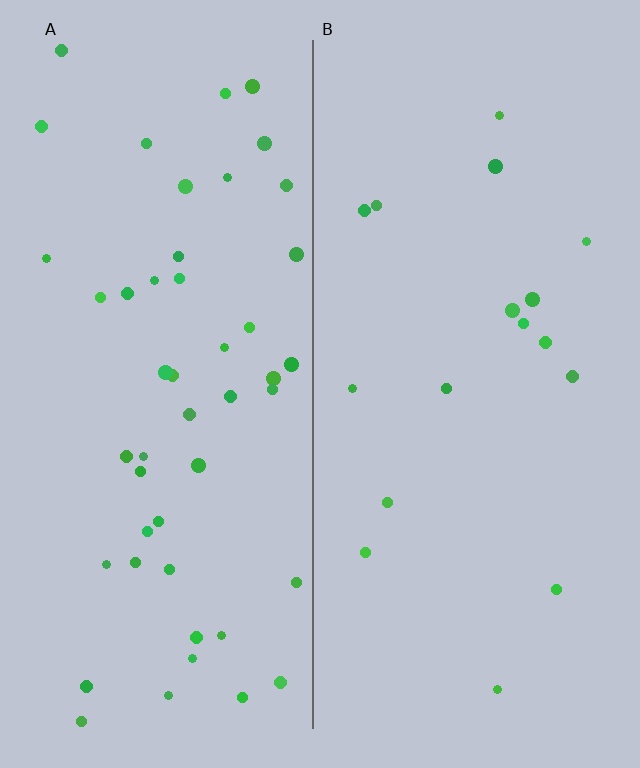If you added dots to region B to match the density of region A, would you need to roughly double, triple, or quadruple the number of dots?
Approximately triple.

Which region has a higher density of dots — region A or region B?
A (the left).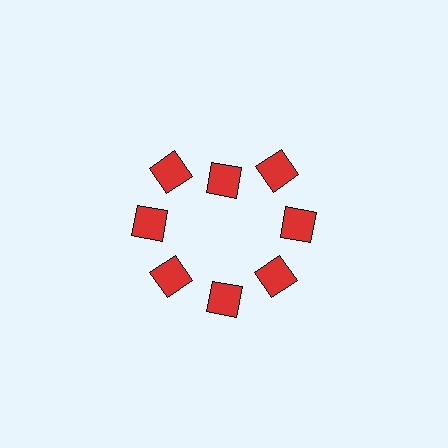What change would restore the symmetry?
The symmetry would be restored by moving it outward, back onto the ring so that all 8 diamonds sit at equal angles and equal distance from the center.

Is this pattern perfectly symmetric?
No. The 8 red diamonds are arranged in a ring, but one element near the 12 o'clock position is pulled inward toward the center, breaking the 8-fold rotational symmetry.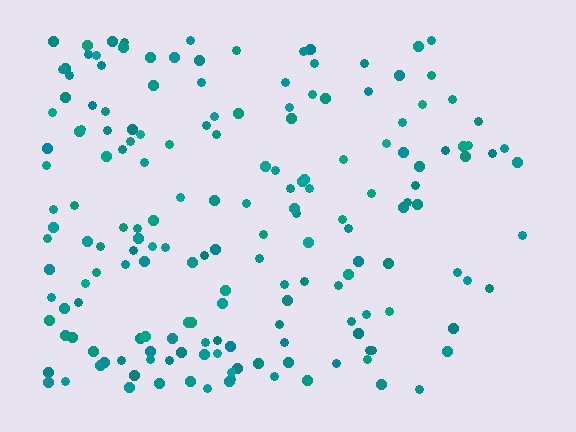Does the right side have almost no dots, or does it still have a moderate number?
Still a moderate number, just noticeably fewer than the left.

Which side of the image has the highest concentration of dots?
The left.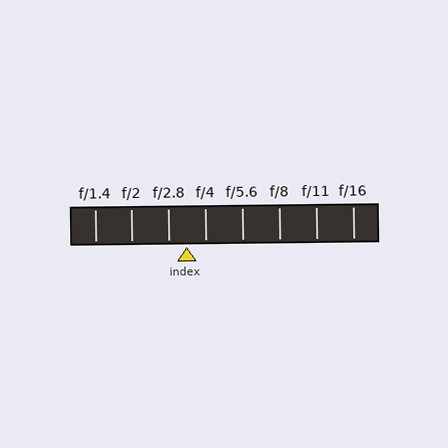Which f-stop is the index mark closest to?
The index mark is closest to f/2.8.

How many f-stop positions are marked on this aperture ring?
There are 8 f-stop positions marked.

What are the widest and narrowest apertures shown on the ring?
The widest aperture shown is f/1.4 and the narrowest is f/16.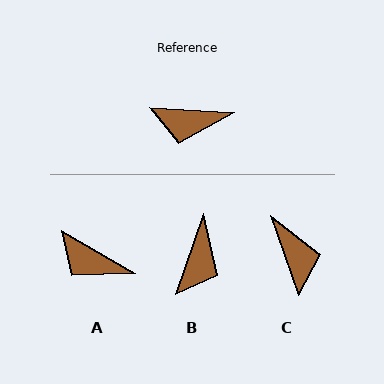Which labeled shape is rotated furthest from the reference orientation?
C, about 113 degrees away.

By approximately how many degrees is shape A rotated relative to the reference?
Approximately 27 degrees clockwise.